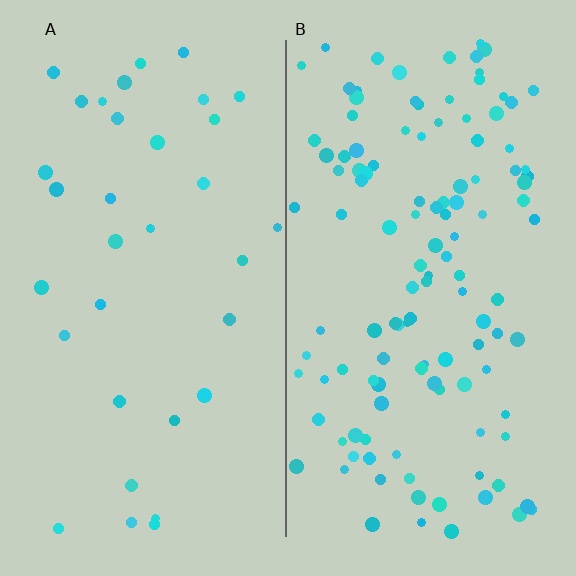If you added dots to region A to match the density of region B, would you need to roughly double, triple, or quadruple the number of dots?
Approximately quadruple.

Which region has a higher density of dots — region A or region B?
B (the right).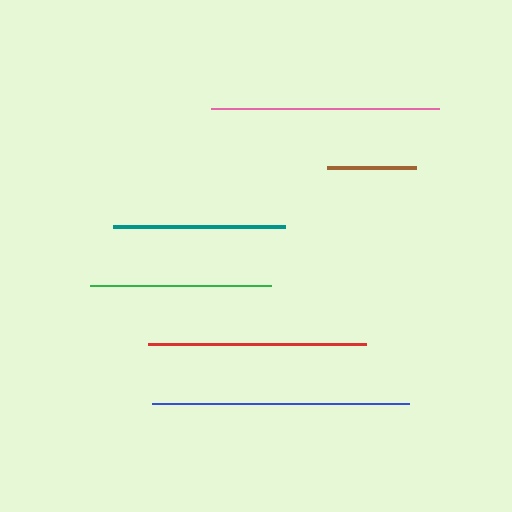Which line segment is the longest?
The blue line is the longest at approximately 257 pixels.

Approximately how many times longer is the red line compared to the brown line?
The red line is approximately 2.4 times the length of the brown line.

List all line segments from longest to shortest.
From longest to shortest: blue, pink, red, green, teal, brown.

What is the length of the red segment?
The red segment is approximately 218 pixels long.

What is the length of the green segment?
The green segment is approximately 181 pixels long.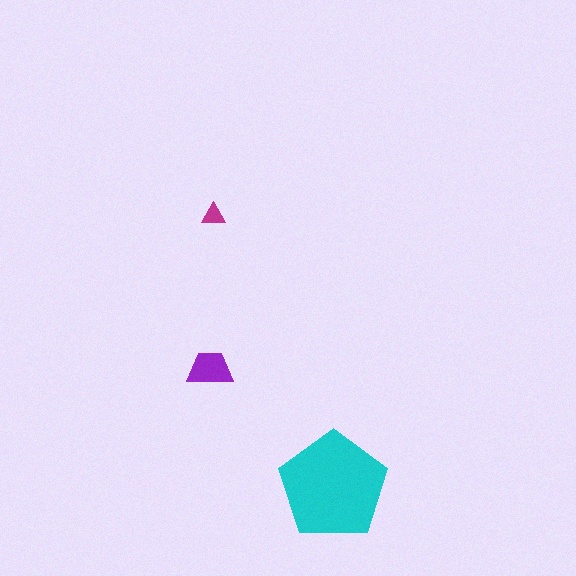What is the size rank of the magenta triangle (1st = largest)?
3rd.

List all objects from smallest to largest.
The magenta triangle, the purple trapezoid, the cyan pentagon.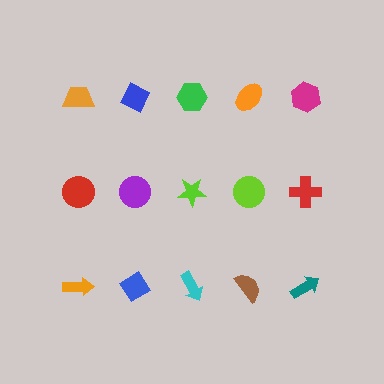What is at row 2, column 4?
A lime circle.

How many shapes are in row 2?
5 shapes.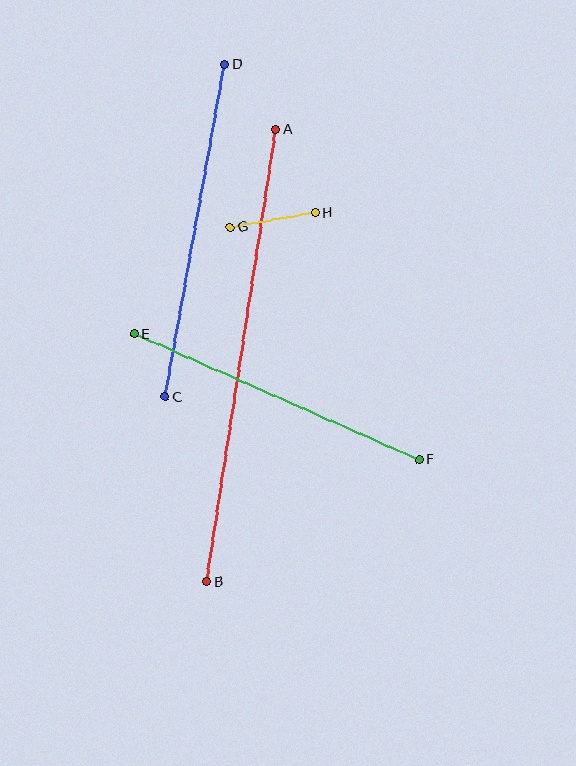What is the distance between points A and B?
The distance is approximately 458 pixels.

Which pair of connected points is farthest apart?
Points A and B are farthest apart.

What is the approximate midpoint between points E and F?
The midpoint is at approximately (277, 397) pixels.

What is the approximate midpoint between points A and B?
The midpoint is at approximately (241, 356) pixels.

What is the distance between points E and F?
The distance is approximately 311 pixels.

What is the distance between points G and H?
The distance is approximately 86 pixels.